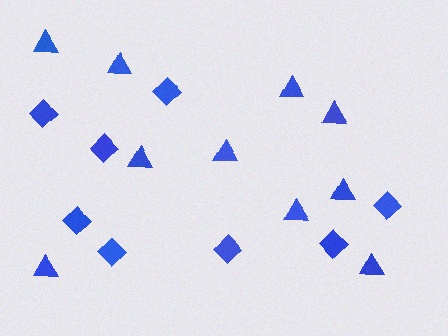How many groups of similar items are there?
There are 2 groups: one group of diamonds (8) and one group of triangles (10).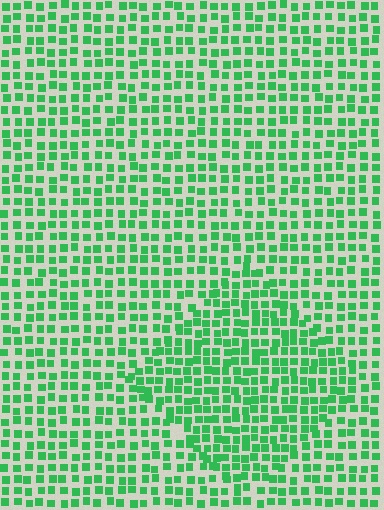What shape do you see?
I see a diamond.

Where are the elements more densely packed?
The elements are more densely packed inside the diamond boundary.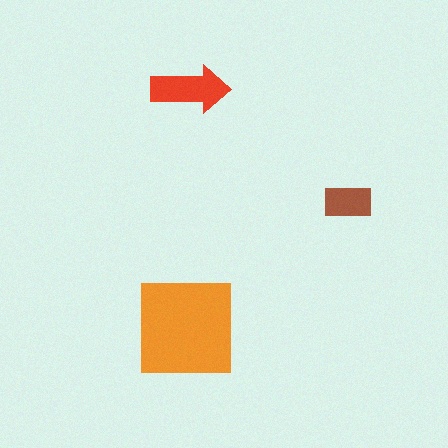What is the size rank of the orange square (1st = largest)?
1st.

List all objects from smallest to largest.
The brown rectangle, the red arrow, the orange square.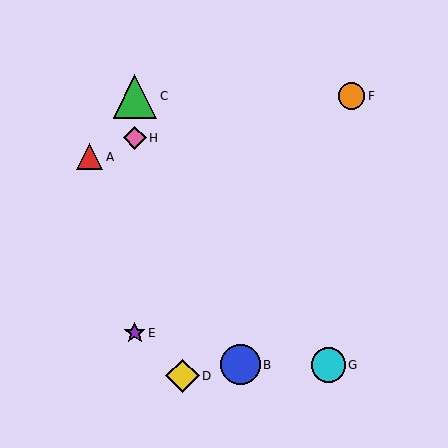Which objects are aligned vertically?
Objects C, E, H are aligned vertically.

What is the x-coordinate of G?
Object G is at x≈328.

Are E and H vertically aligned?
Yes, both are at x≈135.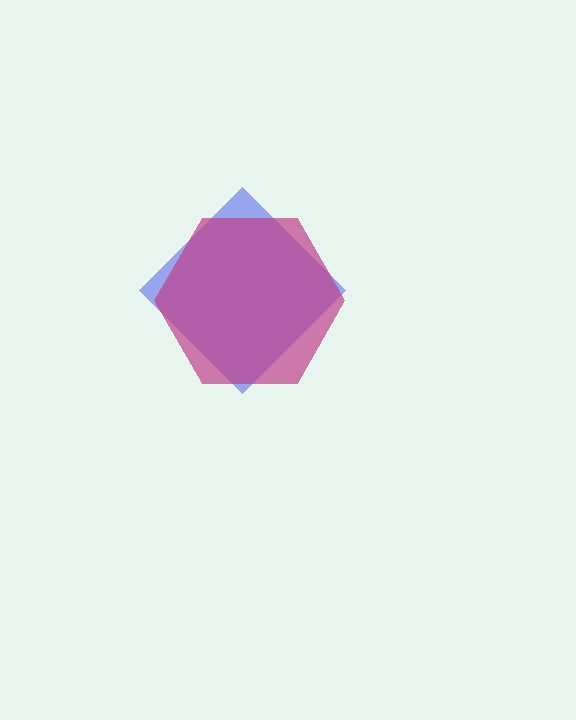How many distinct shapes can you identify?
There are 2 distinct shapes: a blue diamond, a magenta hexagon.